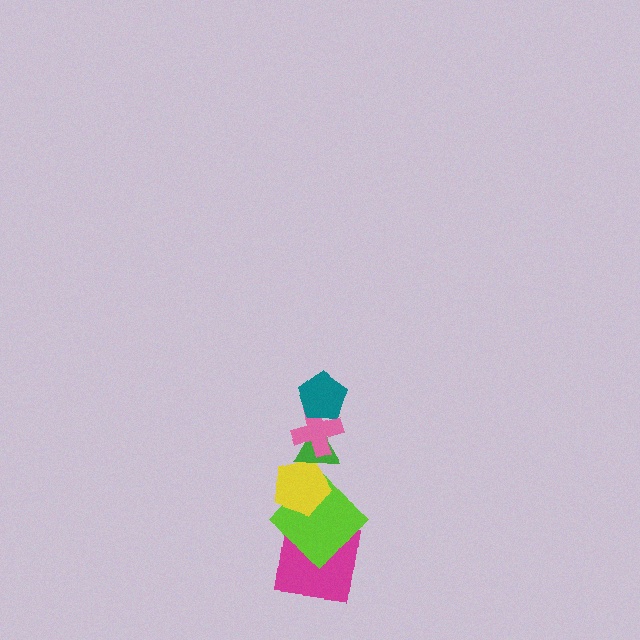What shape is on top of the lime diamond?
The yellow pentagon is on top of the lime diamond.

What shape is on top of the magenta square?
The lime diamond is on top of the magenta square.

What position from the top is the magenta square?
The magenta square is 6th from the top.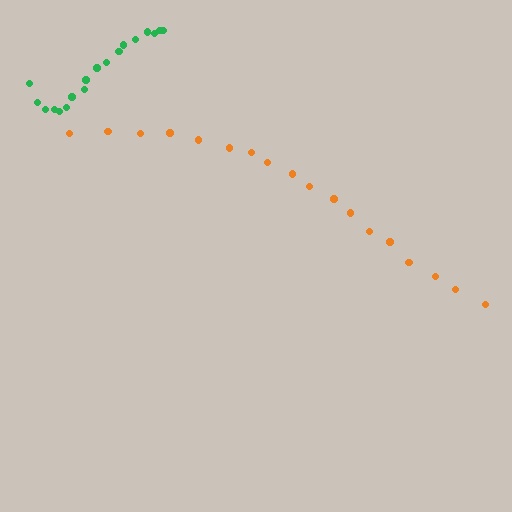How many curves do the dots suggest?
There are 2 distinct paths.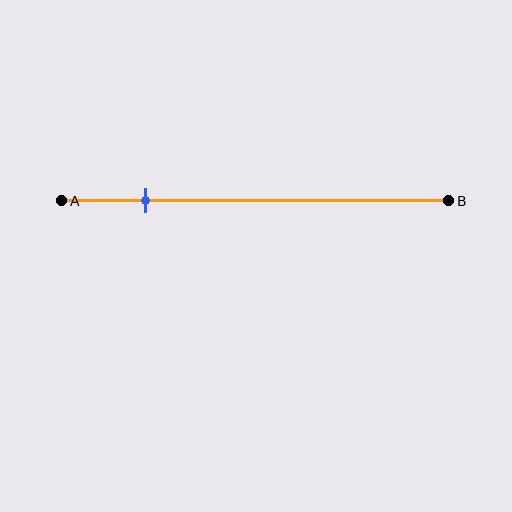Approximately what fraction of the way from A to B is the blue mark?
The blue mark is approximately 20% of the way from A to B.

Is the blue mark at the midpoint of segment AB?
No, the mark is at about 20% from A, not at the 50% midpoint.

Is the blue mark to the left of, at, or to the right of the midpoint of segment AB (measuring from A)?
The blue mark is to the left of the midpoint of segment AB.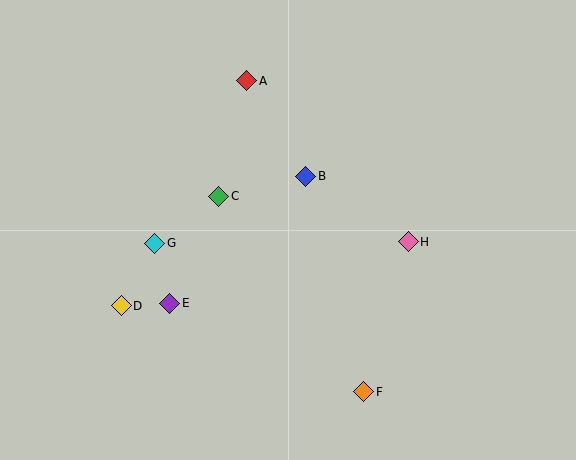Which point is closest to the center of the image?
Point B at (306, 176) is closest to the center.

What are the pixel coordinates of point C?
Point C is at (219, 196).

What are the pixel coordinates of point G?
Point G is at (155, 243).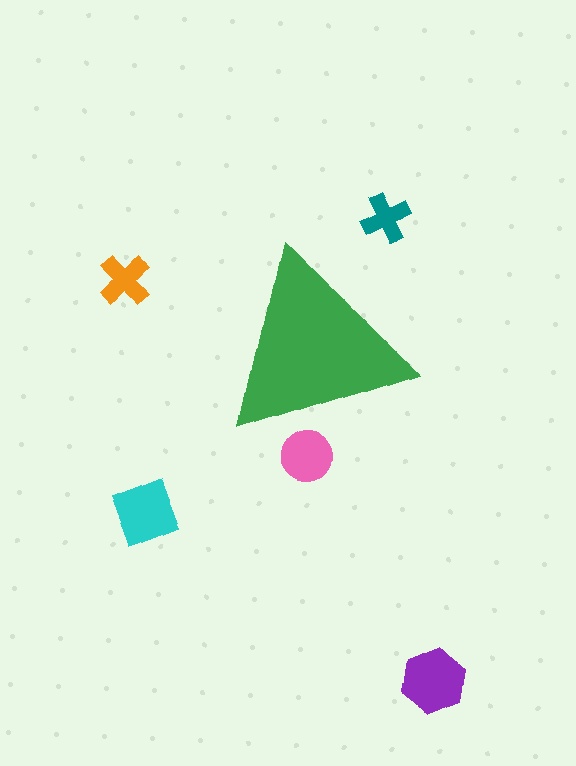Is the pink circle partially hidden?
Yes, the pink circle is partially hidden behind the green triangle.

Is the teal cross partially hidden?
No, the teal cross is fully visible.